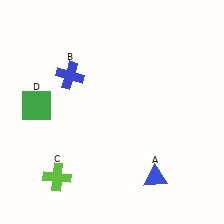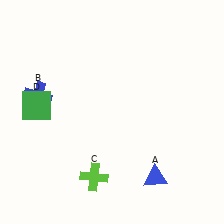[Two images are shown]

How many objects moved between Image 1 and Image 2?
2 objects moved between the two images.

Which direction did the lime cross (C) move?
The lime cross (C) moved right.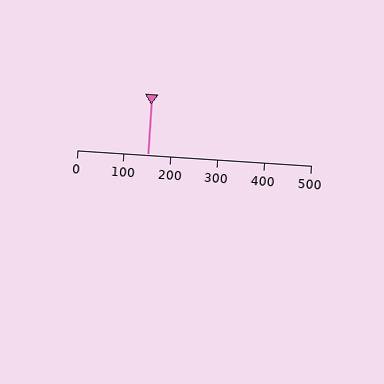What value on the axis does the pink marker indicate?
The marker indicates approximately 150.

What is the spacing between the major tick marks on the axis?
The major ticks are spaced 100 apart.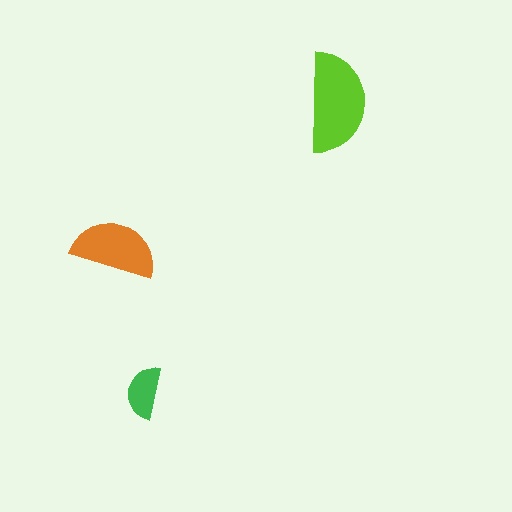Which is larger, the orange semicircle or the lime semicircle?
The lime one.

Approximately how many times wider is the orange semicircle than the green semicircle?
About 1.5 times wider.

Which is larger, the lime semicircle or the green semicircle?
The lime one.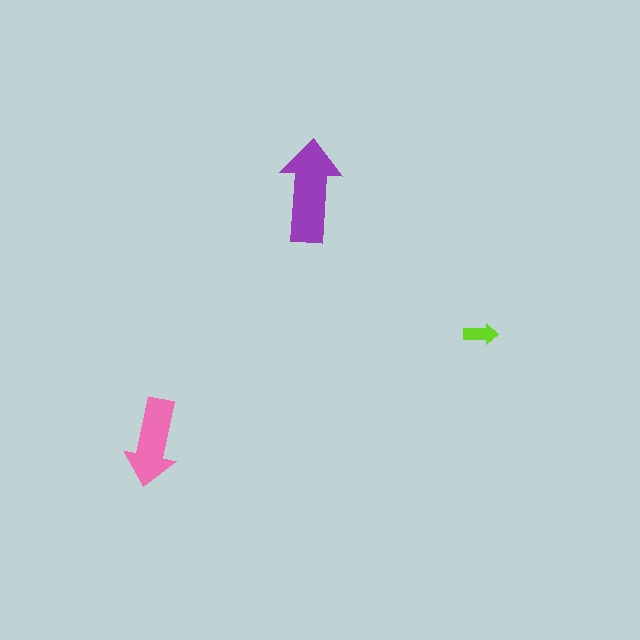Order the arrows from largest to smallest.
the purple one, the pink one, the lime one.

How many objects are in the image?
There are 3 objects in the image.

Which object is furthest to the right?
The lime arrow is rightmost.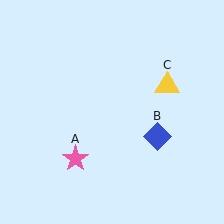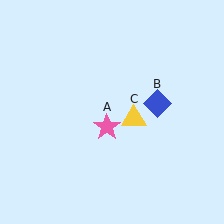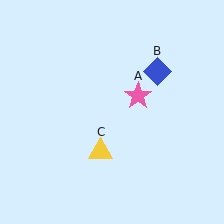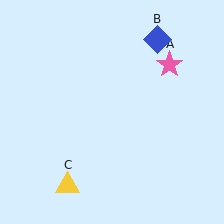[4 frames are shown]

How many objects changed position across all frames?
3 objects changed position: pink star (object A), blue diamond (object B), yellow triangle (object C).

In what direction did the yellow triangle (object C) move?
The yellow triangle (object C) moved down and to the left.